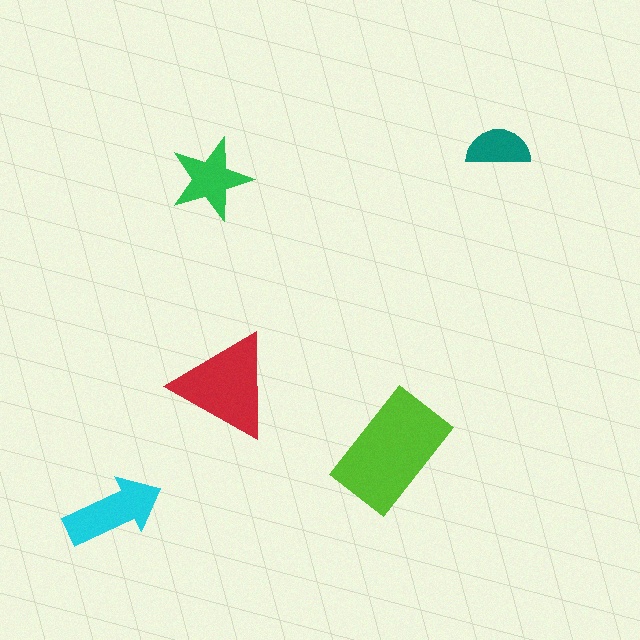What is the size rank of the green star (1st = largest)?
4th.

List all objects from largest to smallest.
The lime rectangle, the red triangle, the cyan arrow, the green star, the teal semicircle.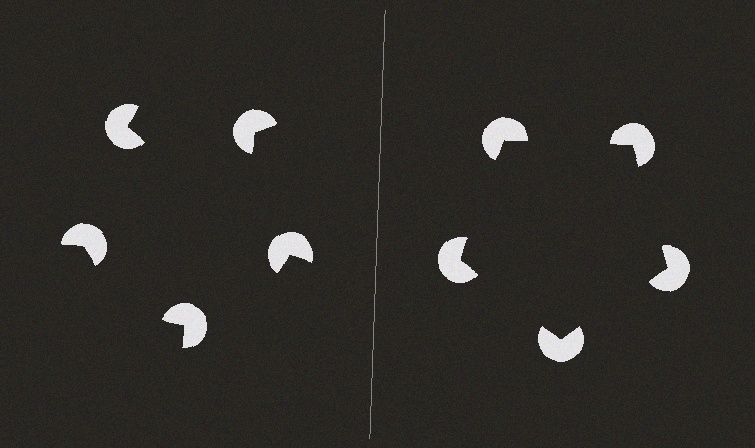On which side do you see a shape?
An illusory pentagon appears on the right side. On the left side the wedge cuts are rotated, so no coherent shape forms.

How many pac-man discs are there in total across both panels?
10 — 5 on each side.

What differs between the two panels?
The pac-man discs are positioned identically on both sides; only the wedge orientations differ. On the right they align to a pentagon; on the left they are misaligned.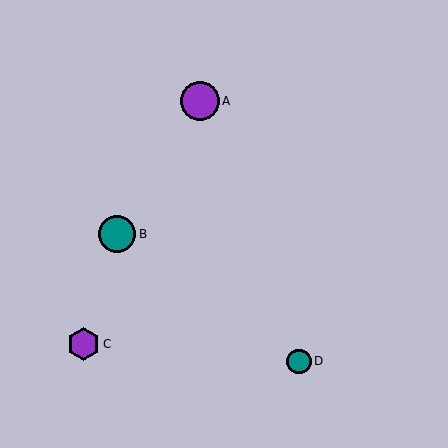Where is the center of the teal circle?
The center of the teal circle is at (117, 234).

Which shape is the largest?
The purple circle (labeled A) is the largest.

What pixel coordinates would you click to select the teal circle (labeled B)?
Click at (117, 234) to select the teal circle B.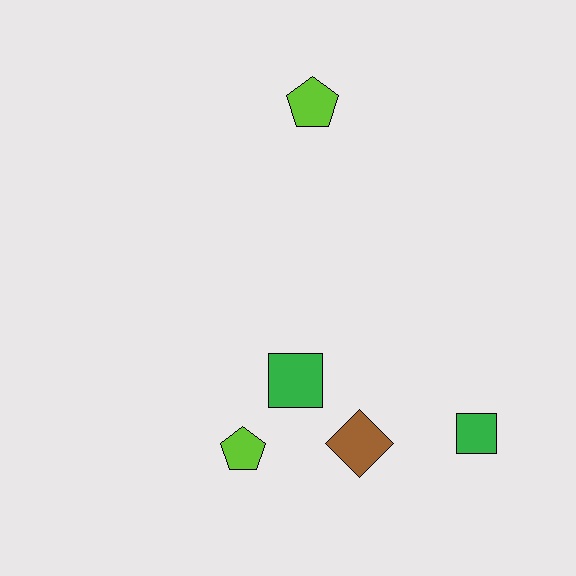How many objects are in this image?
There are 5 objects.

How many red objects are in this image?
There are no red objects.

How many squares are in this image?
There are 2 squares.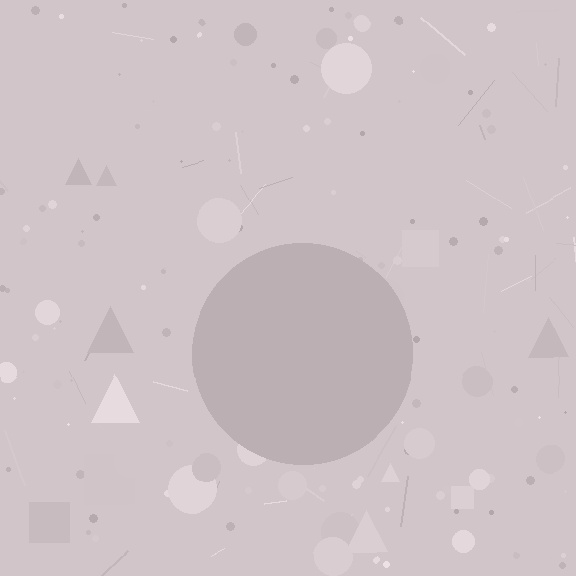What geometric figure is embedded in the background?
A circle is embedded in the background.